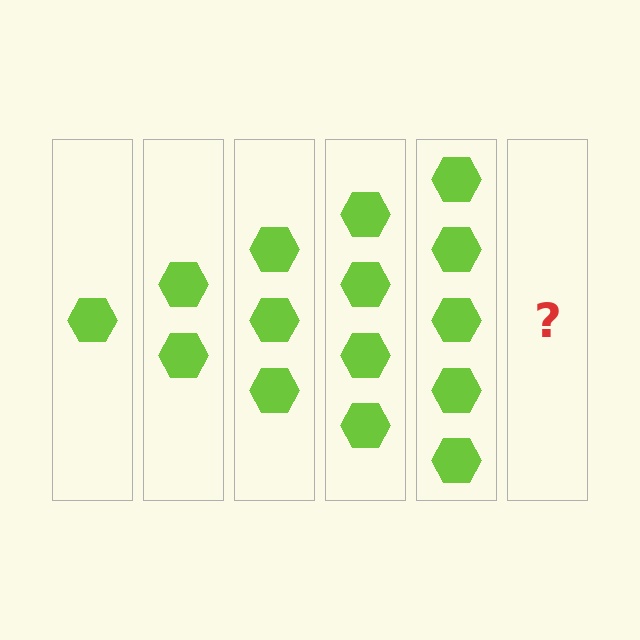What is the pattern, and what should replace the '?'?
The pattern is that each step adds one more hexagon. The '?' should be 6 hexagons.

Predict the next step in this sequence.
The next step is 6 hexagons.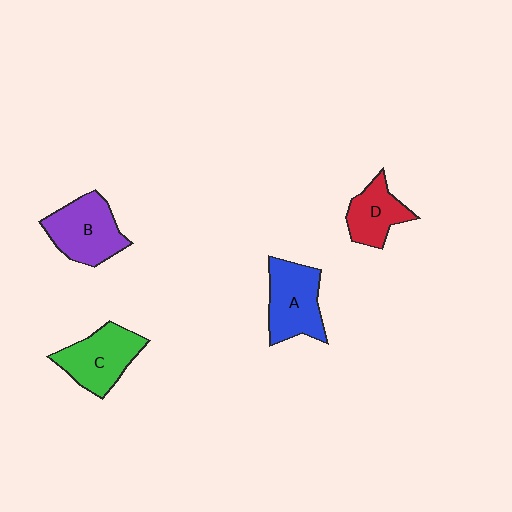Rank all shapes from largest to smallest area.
From largest to smallest: B (purple), A (blue), C (green), D (red).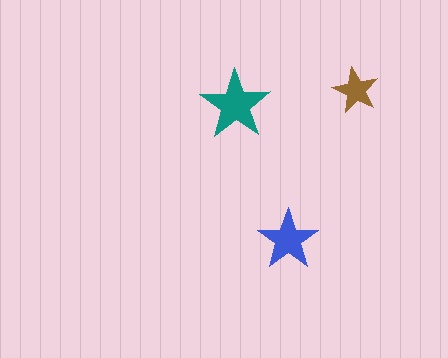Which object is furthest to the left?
The teal star is leftmost.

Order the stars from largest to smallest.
the teal one, the blue one, the brown one.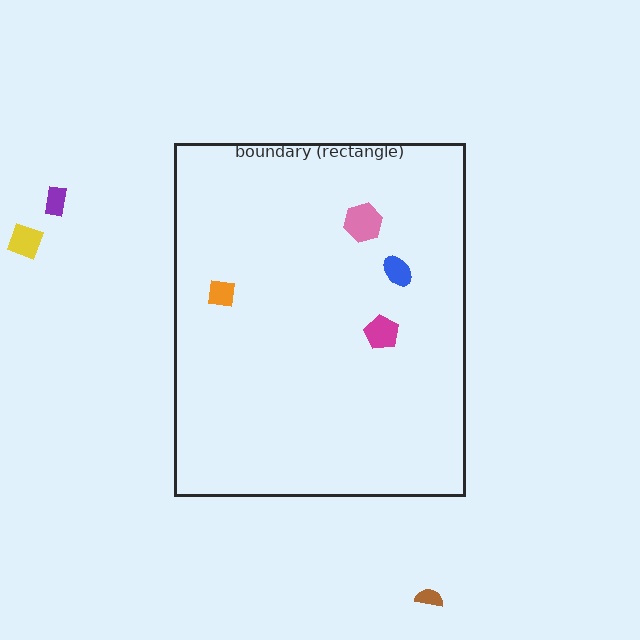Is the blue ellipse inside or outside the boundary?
Inside.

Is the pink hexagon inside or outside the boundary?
Inside.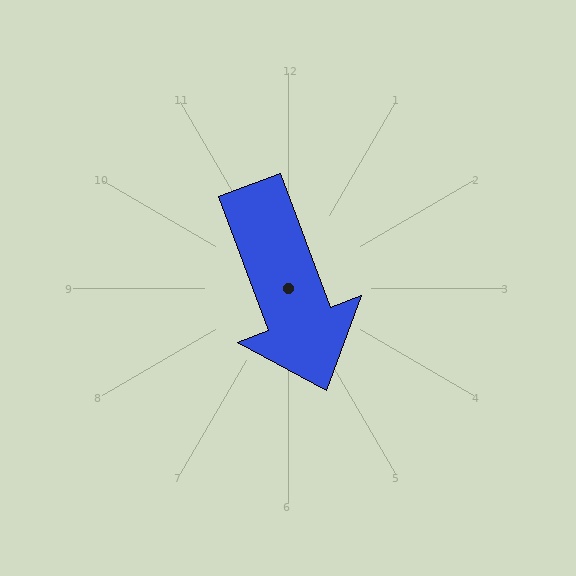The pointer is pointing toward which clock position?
Roughly 5 o'clock.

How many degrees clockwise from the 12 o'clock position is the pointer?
Approximately 159 degrees.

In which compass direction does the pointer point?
South.